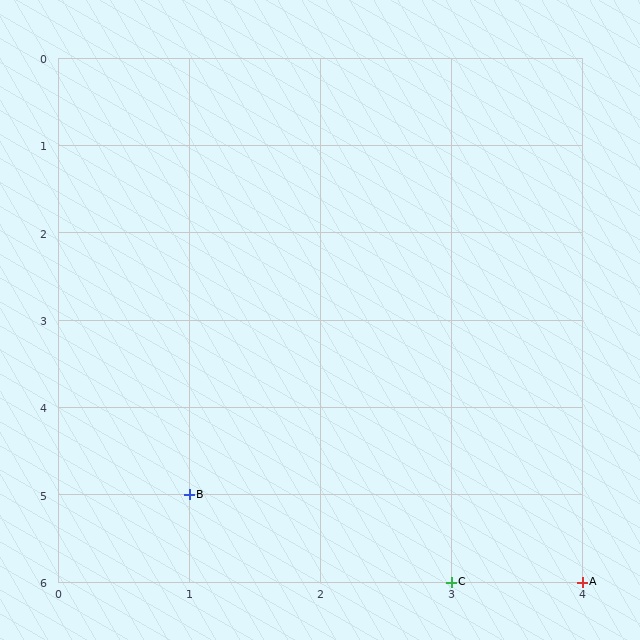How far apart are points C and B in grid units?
Points C and B are 2 columns and 1 row apart (about 2.2 grid units diagonally).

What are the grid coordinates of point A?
Point A is at grid coordinates (4, 6).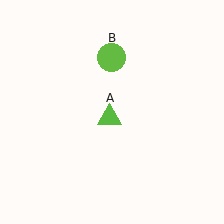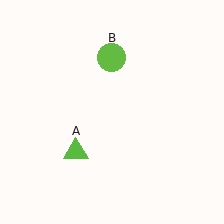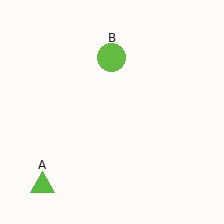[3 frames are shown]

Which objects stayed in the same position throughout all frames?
Lime circle (object B) remained stationary.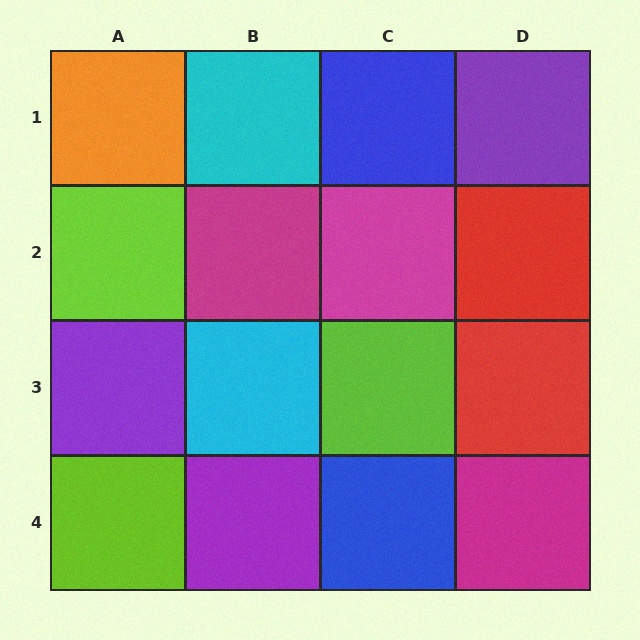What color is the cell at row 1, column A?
Orange.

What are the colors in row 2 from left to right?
Lime, magenta, magenta, red.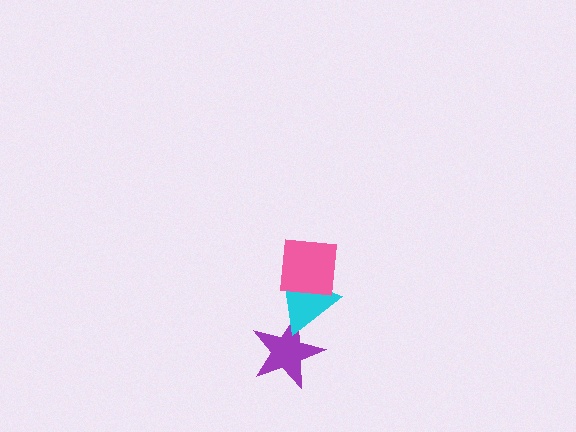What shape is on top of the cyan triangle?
The pink square is on top of the cyan triangle.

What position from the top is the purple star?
The purple star is 3rd from the top.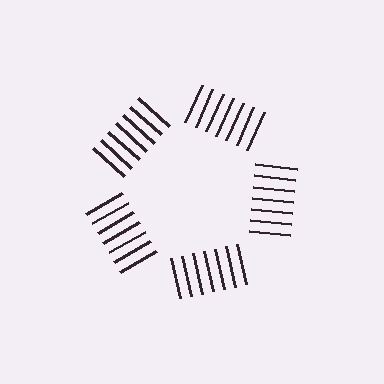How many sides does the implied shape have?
5 sides — the line-ends trace a pentagon.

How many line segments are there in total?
35 — 7 along each of the 5 edges.